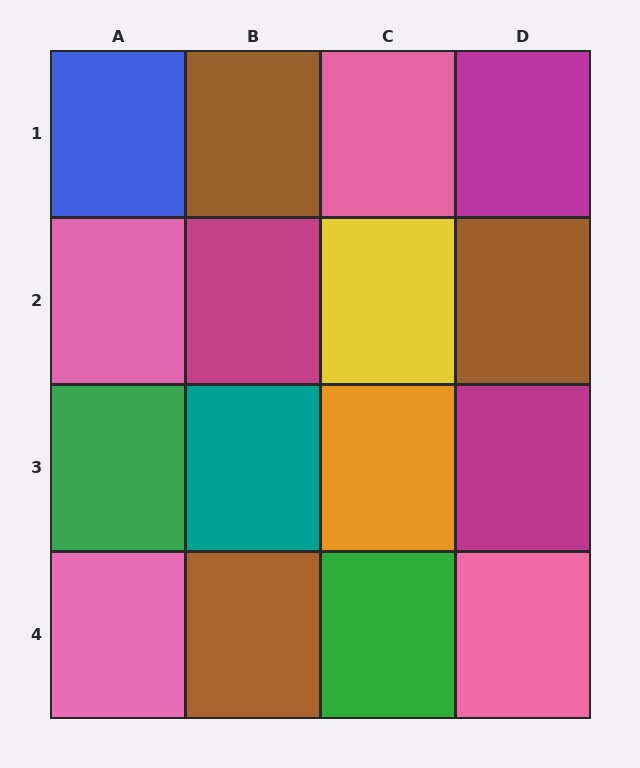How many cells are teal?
1 cell is teal.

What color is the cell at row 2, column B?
Magenta.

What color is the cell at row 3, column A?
Green.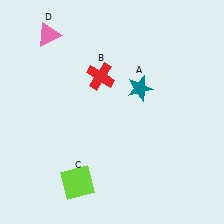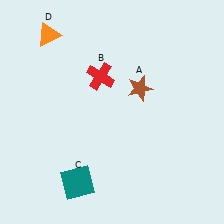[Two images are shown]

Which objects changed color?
A changed from teal to brown. C changed from lime to teal. D changed from pink to orange.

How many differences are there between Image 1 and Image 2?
There are 3 differences between the two images.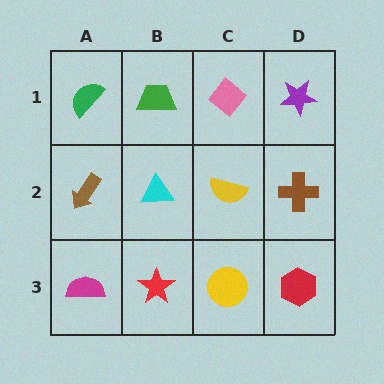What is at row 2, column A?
A brown arrow.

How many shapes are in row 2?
4 shapes.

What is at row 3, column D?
A red hexagon.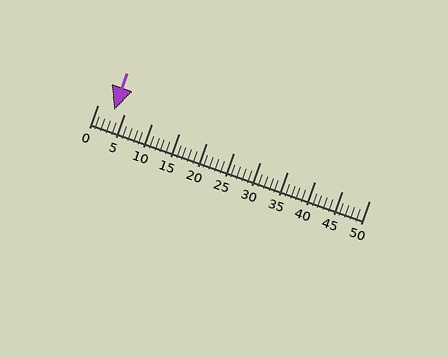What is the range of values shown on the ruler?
The ruler shows values from 0 to 50.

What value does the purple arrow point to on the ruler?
The purple arrow points to approximately 3.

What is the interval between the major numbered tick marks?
The major tick marks are spaced 5 units apart.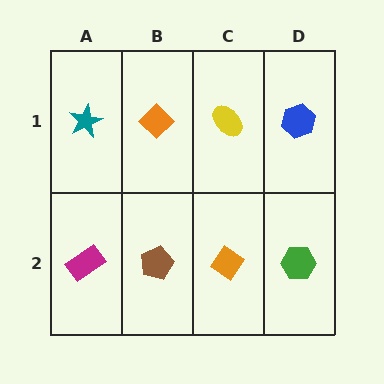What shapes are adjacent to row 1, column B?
A brown pentagon (row 2, column B), a teal star (row 1, column A), a yellow ellipse (row 1, column C).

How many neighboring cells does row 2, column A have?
2.